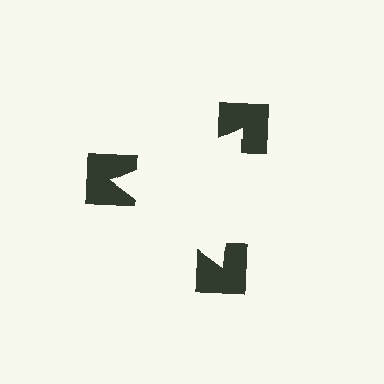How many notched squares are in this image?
There are 3 — one at each vertex of the illusory triangle.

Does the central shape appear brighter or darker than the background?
It typically appears slightly brighter than the background, even though no actual brightness change is drawn.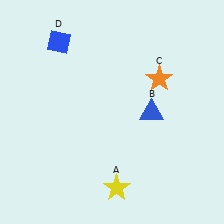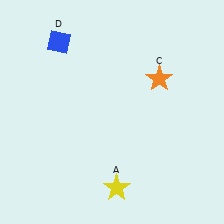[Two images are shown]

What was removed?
The blue triangle (B) was removed in Image 2.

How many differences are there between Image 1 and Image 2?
There is 1 difference between the two images.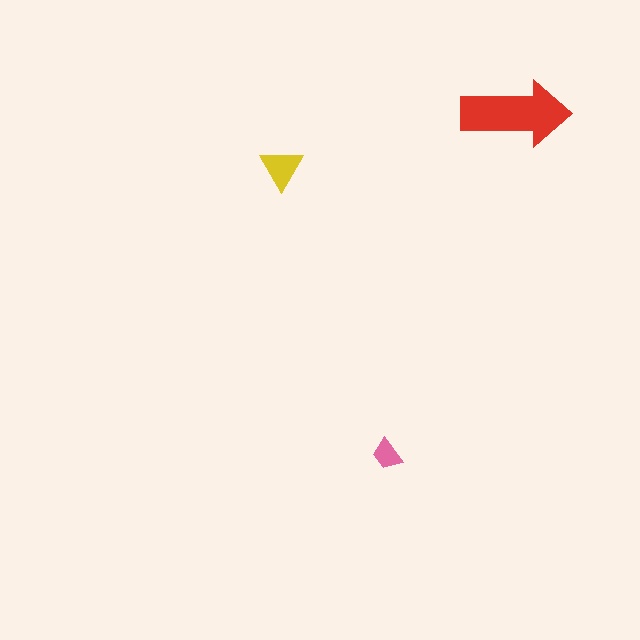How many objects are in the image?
There are 3 objects in the image.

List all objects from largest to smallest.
The red arrow, the yellow triangle, the pink trapezoid.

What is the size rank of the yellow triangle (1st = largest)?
2nd.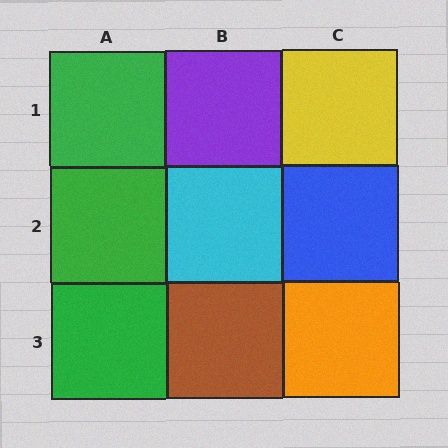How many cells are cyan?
1 cell is cyan.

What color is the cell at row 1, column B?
Purple.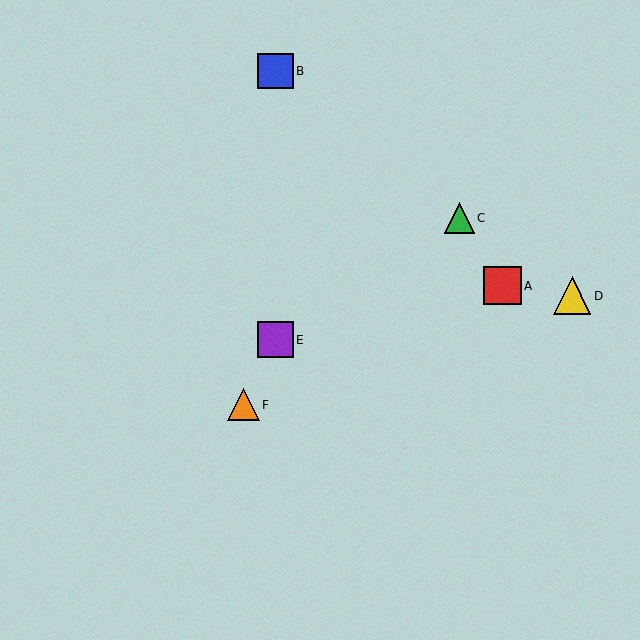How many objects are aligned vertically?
2 objects (B, E) are aligned vertically.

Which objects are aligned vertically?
Objects B, E are aligned vertically.